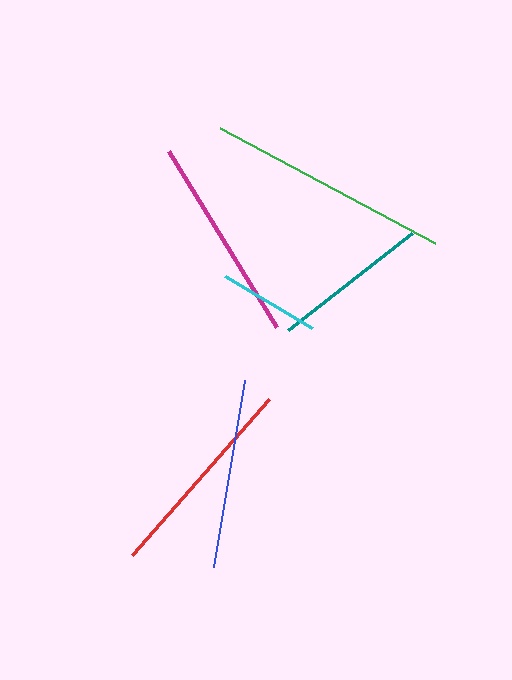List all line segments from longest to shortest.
From longest to shortest: green, red, magenta, blue, teal, cyan.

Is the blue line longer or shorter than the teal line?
The blue line is longer than the teal line.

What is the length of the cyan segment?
The cyan segment is approximately 101 pixels long.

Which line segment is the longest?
The green line is the longest at approximately 244 pixels.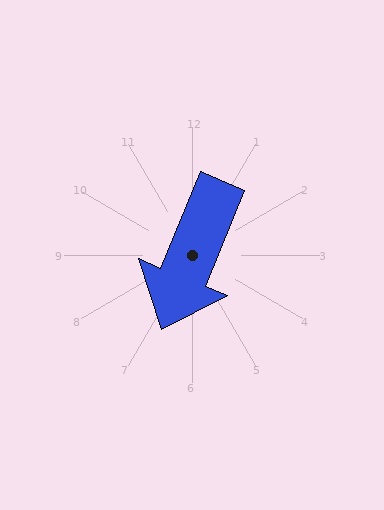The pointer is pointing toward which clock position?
Roughly 7 o'clock.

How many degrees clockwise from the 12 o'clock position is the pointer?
Approximately 202 degrees.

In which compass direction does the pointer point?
South.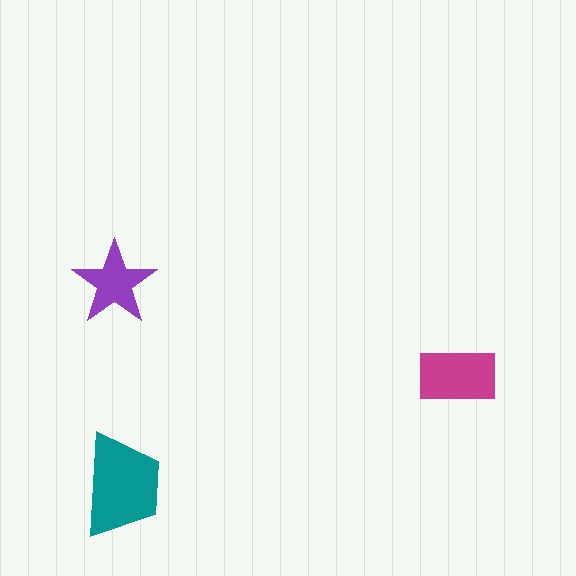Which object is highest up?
The purple star is topmost.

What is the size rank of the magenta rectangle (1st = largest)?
2nd.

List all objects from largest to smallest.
The teal trapezoid, the magenta rectangle, the purple star.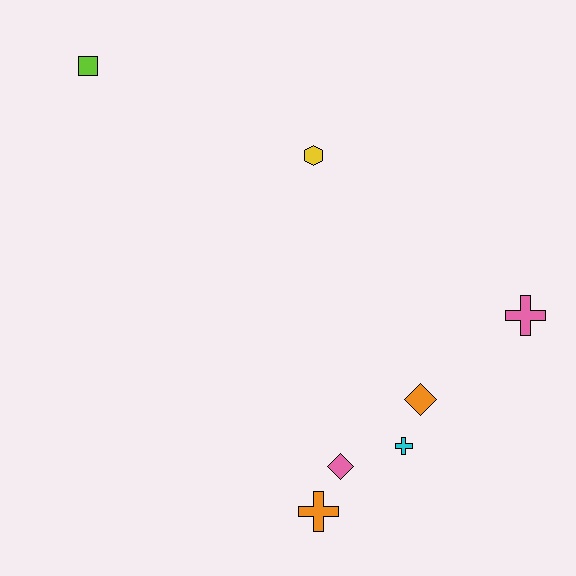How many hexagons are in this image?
There is 1 hexagon.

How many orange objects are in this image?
There are 2 orange objects.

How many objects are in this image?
There are 7 objects.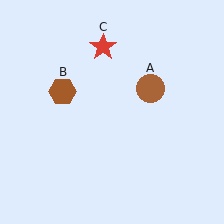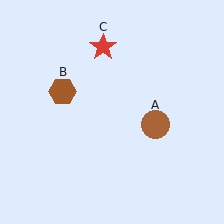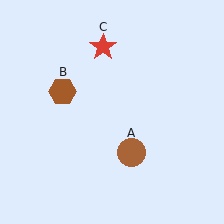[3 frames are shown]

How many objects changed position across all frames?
1 object changed position: brown circle (object A).